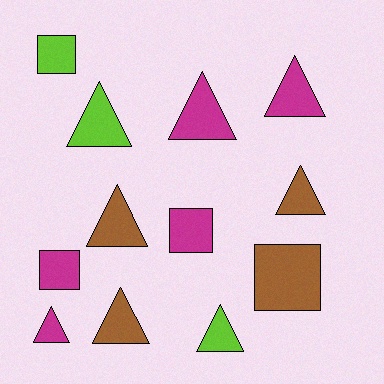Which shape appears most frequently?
Triangle, with 8 objects.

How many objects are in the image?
There are 12 objects.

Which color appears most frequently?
Magenta, with 5 objects.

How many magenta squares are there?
There are 2 magenta squares.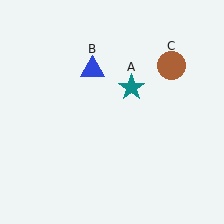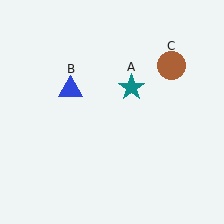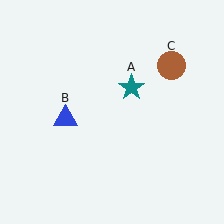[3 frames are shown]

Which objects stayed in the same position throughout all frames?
Teal star (object A) and brown circle (object C) remained stationary.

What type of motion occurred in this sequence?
The blue triangle (object B) rotated counterclockwise around the center of the scene.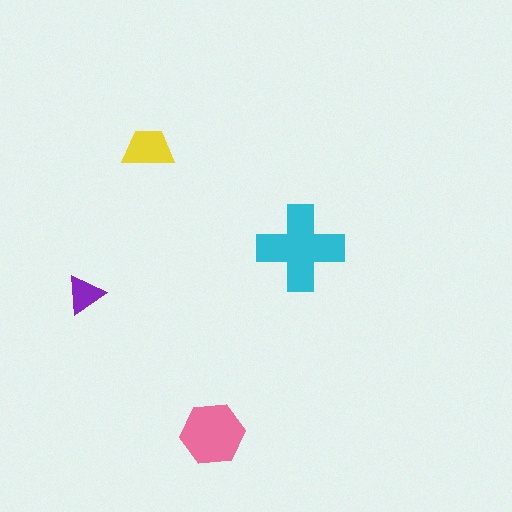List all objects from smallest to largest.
The purple triangle, the yellow trapezoid, the pink hexagon, the cyan cross.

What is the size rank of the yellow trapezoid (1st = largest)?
3rd.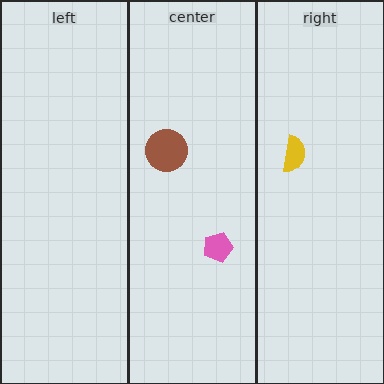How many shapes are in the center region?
2.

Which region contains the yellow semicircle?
The right region.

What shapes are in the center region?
The brown circle, the pink pentagon.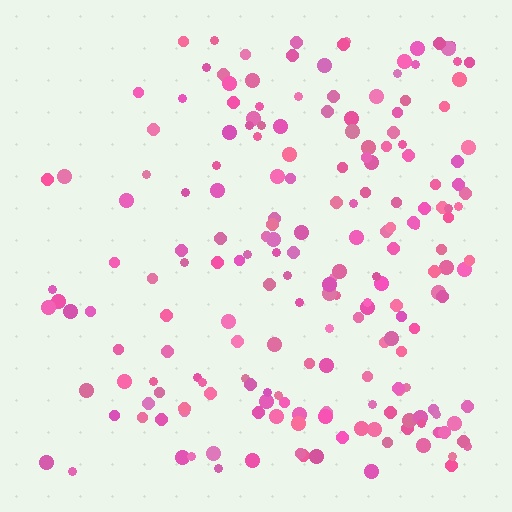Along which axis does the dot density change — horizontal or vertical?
Horizontal.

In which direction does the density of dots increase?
From left to right, with the right side densest.